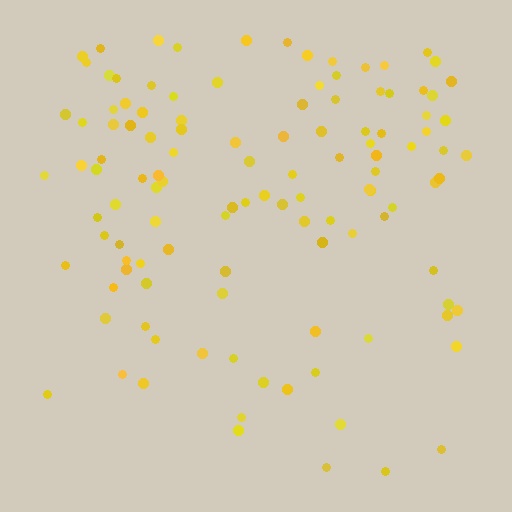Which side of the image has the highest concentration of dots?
The top.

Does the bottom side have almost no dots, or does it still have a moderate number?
Still a moderate number, just noticeably fewer than the top.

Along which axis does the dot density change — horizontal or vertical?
Vertical.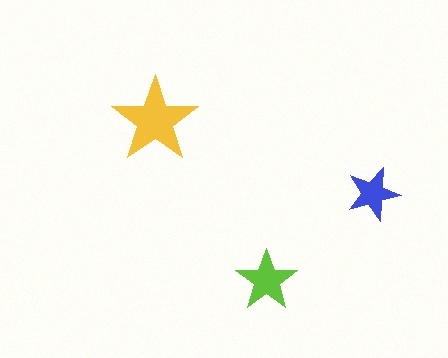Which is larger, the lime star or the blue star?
The lime one.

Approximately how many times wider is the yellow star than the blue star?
About 1.5 times wider.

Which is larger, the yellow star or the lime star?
The yellow one.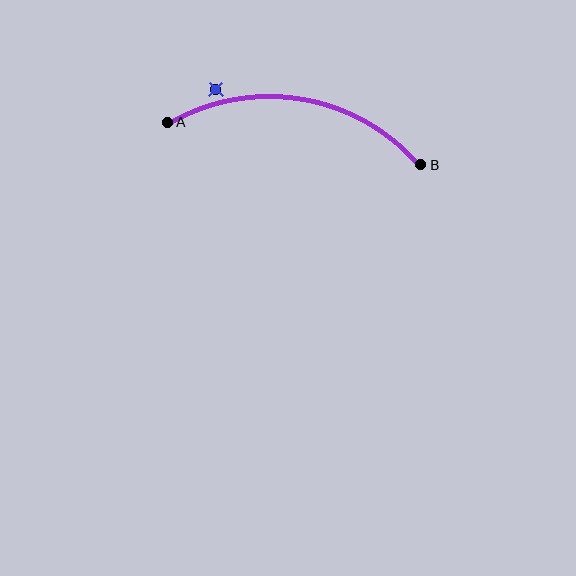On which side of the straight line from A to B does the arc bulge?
The arc bulges above the straight line connecting A and B.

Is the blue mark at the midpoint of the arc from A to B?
No — the blue mark does not lie on the arc at all. It sits slightly outside the curve.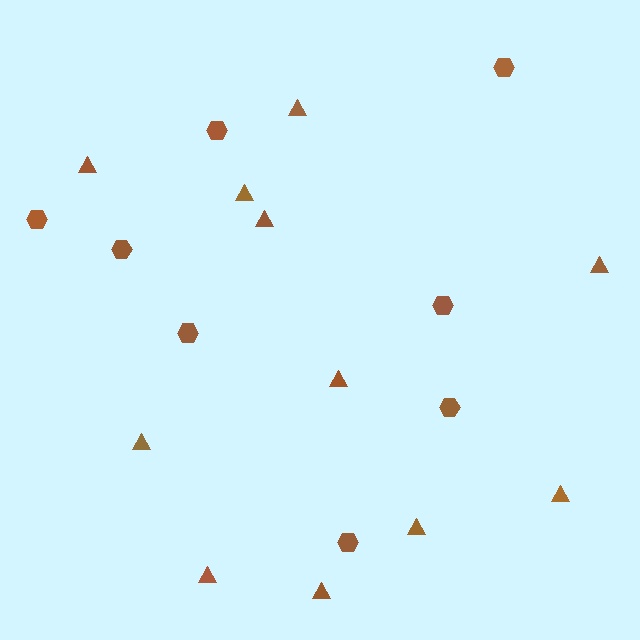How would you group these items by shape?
There are 2 groups: one group of hexagons (8) and one group of triangles (11).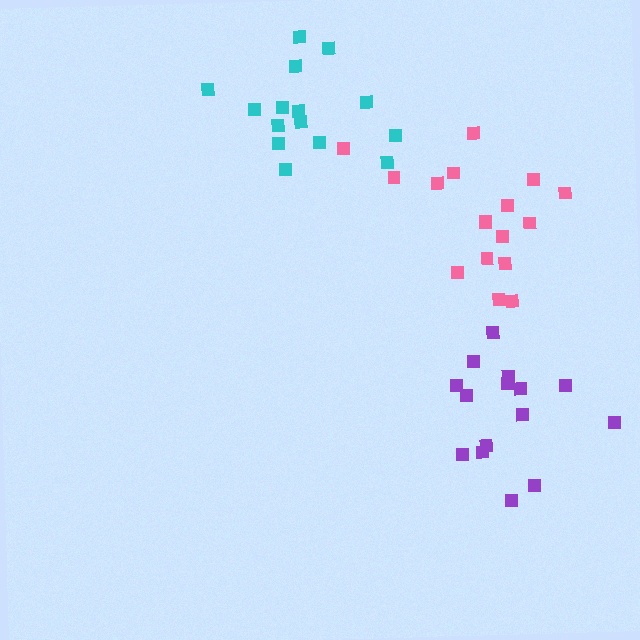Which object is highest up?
The cyan cluster is topmost.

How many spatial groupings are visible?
There are 3 spatial groupings.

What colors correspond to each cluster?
The clusters are colored: purple, cyan, pink.